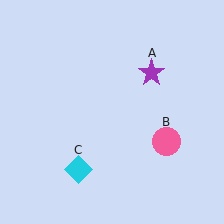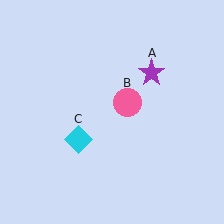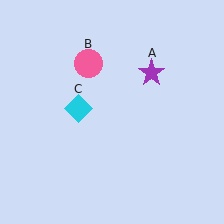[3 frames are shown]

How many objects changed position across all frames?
2 objects changed position: pink circle (object B), cyan diamond (object C).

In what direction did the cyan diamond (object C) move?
The cyan diamond (object C) moved up.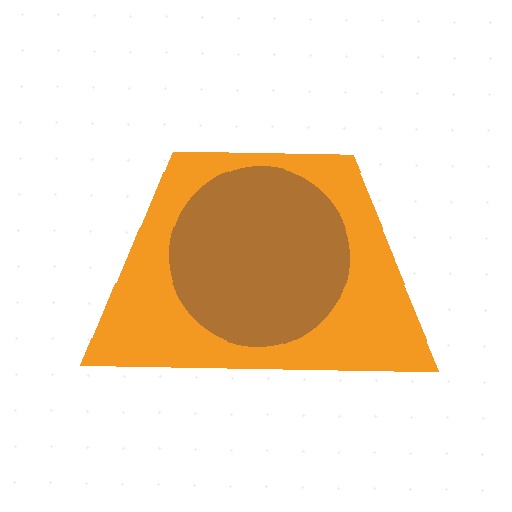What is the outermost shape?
The orange trapezoid.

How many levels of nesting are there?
2.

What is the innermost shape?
The brown circle.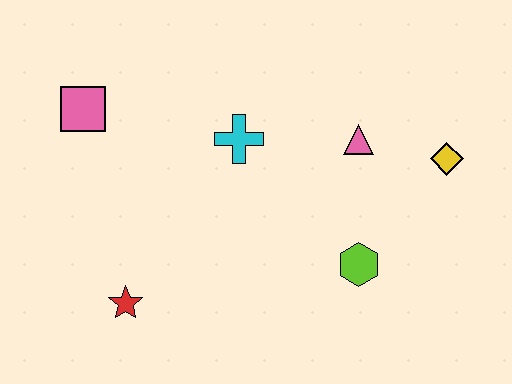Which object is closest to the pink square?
The cyan cross is closest to the pink square.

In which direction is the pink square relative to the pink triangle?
The pink square is to the left of the pink triangle.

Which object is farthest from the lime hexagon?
The pink square is farthest from the lime hexagon.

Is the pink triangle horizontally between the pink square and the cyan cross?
No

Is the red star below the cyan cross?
Yes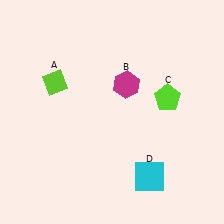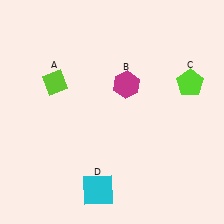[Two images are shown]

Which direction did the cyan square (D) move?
The cyan square (D) moved left.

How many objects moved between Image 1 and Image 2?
2 objects moved between the two images.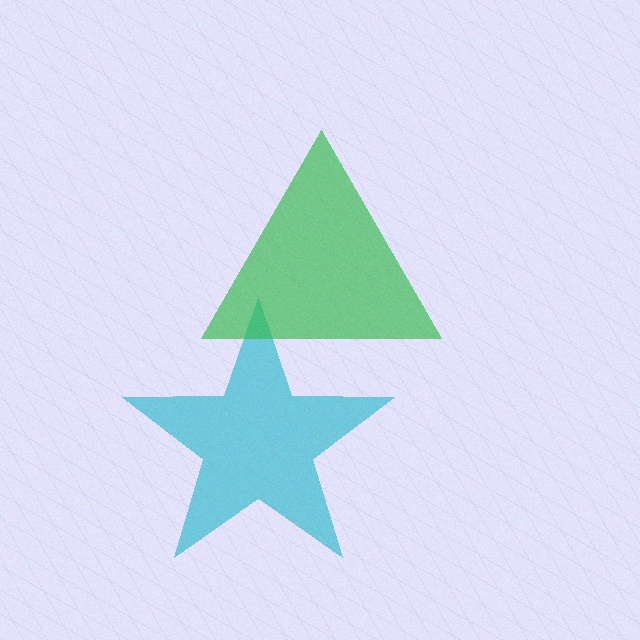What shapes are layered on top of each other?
The layered shapes are: a cyan star, a green triangle.